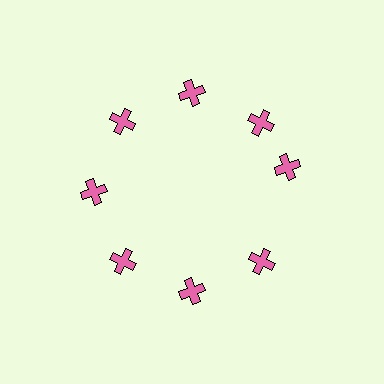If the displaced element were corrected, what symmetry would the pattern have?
It would have 8-fold rotational symmetry — the pattern would map onto itself every 45 degrees.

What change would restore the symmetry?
The symmetry would be restored by rotating it back into even spacing with its neighbors so that all 8 crosses sit at equal angles and equal distance from the center.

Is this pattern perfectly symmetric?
No. The 8 pink crosses are arranged in a ring, but one element near the 3 o'clock position is rotated out of alignment along the ring, breaking the 8-fold rotational symmetry.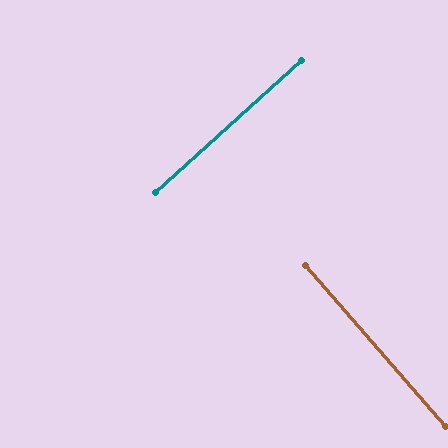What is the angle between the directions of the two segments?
Approximately 89 degrees.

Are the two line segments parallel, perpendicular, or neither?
Perpendicular — they meet at approximately 89°.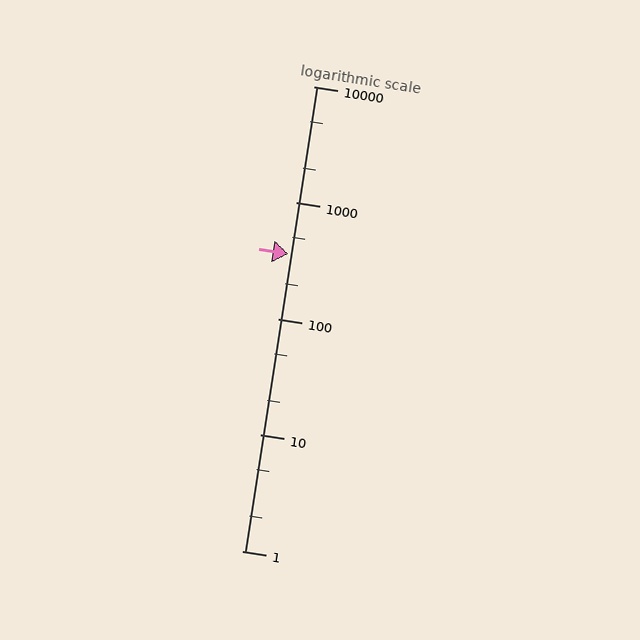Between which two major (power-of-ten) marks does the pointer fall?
The pointer is between 100 and 1000.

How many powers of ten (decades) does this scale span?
The scale spans 4 decades, from 1 to 10000.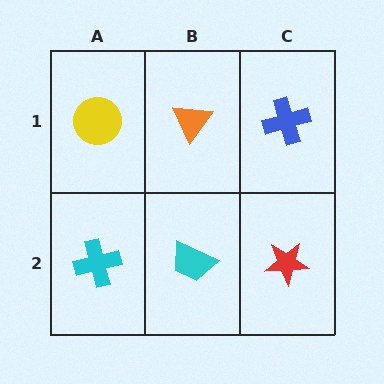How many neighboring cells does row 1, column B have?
3.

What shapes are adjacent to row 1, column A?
A cyan cross (row 2, column A), an orange triangle (row 1, column B).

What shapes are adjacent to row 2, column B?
An orange triangle (row 1, column B), a cyan cross (row 2, column A), a red star (row 2, column C).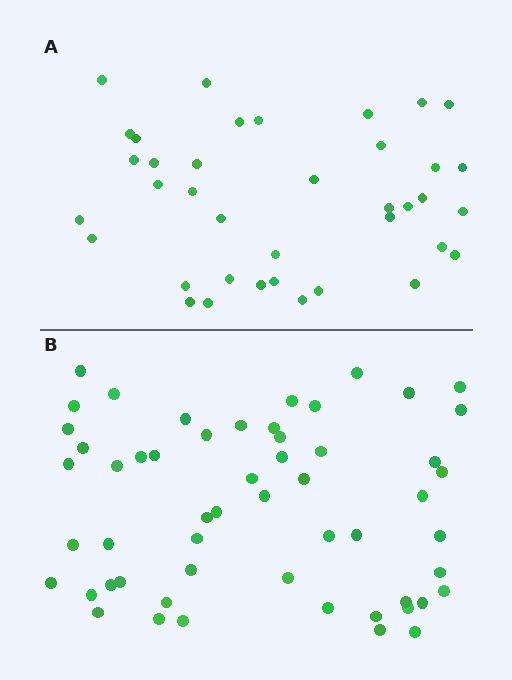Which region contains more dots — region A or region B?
Region B (the bottom region) has more dots.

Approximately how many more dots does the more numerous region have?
Region B has approximately 15 more dots than region A.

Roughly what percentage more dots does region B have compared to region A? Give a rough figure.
About 45% more.